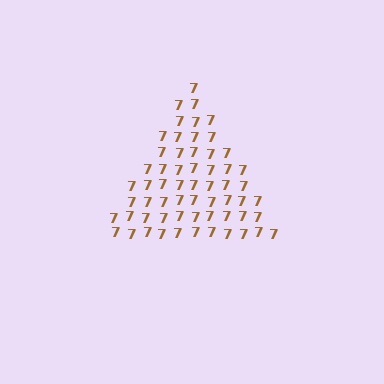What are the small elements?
The small elements are digit 7's.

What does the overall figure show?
The overall figure shows a triangle.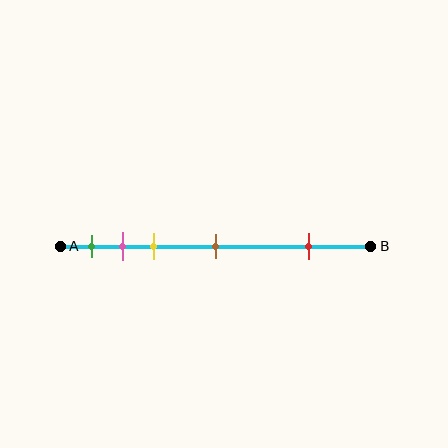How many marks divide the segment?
There are 5 marks dividing the segment.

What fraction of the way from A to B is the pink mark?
The pink mark is approximately 20% (0.2) of the way from A to B.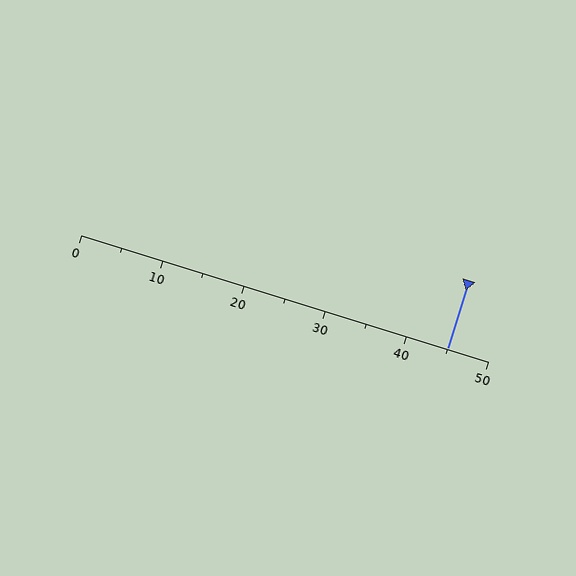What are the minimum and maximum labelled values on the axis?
The axis runs from 0 to 50.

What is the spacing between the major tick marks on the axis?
The major ticks are spaced 10 apart.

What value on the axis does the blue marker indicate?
The marker indicates approximately 45.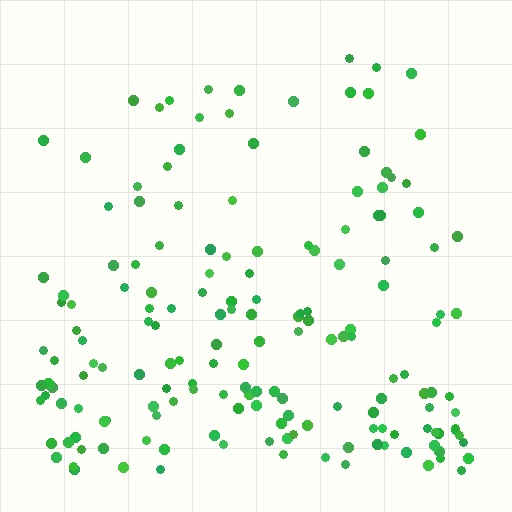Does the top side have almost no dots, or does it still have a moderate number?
Still a moderate number, just noticeably fewer than the bottom.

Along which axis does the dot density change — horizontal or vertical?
Vertical.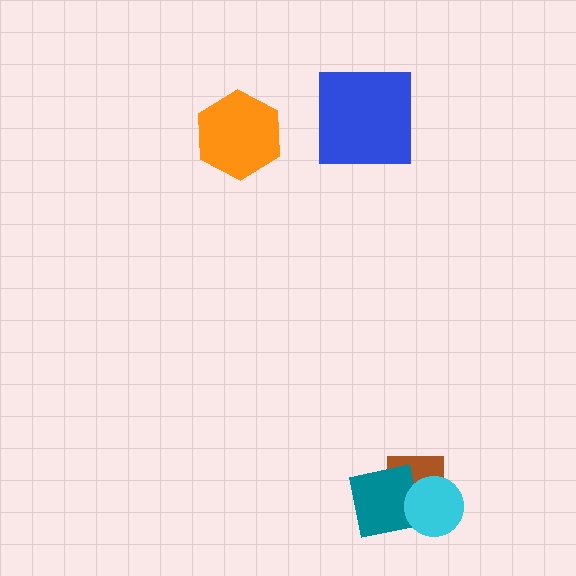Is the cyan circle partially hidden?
No, no other shape covers it.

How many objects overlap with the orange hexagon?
0 objects overlap with the orange hexagon.